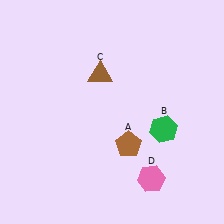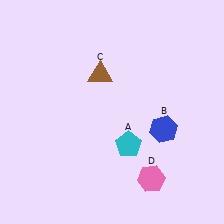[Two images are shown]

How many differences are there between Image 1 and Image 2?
There are 2 differences between the two images.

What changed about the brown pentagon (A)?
In Image 1, A is brown. In Image 2, it changed to cyan.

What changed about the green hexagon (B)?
In Image 1, B is green. In Image 2, it changed to blue.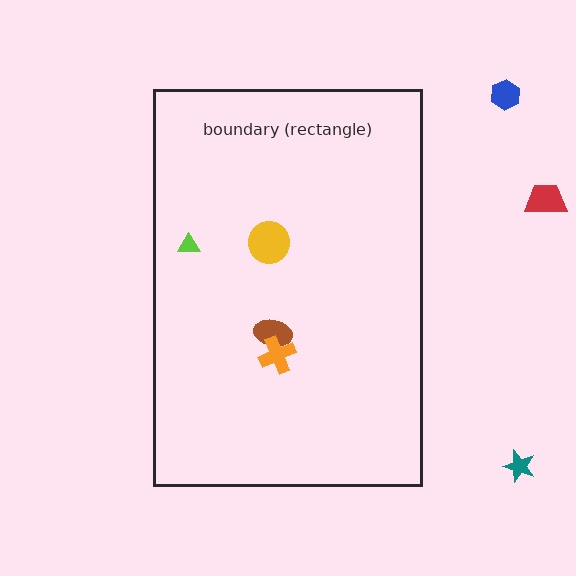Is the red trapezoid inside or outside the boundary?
Outside.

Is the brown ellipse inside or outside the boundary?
Inside.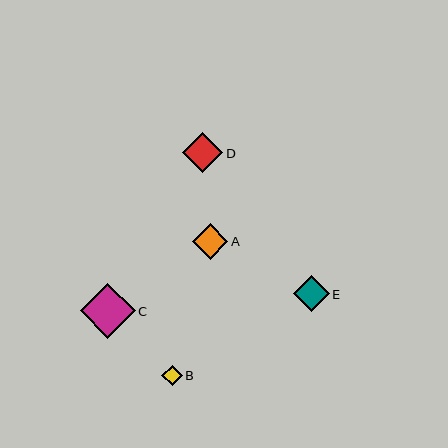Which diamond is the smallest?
Diamond B is the smallest with a size of approximately 21 pixels.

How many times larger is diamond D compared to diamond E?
Diamond D is approximately 1.1 times the size of diamond E.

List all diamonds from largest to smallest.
From largest to smallest: C, D, E, A, B.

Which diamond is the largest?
Diamond C is the largest with a size of approximately 55 pixels.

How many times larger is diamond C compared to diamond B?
Diamond C is approximately 2.7 times the size of diamond B.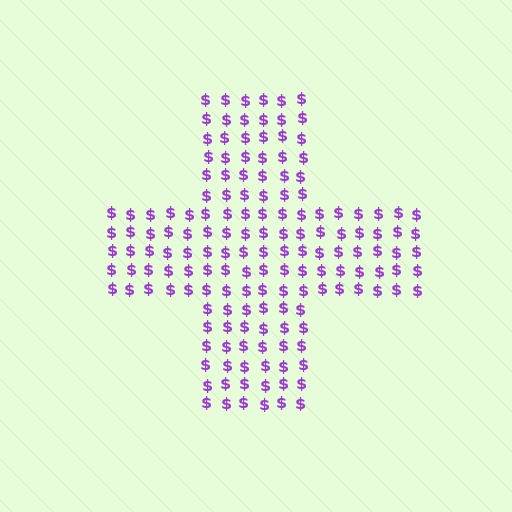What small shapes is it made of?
It is made of small dollar signs.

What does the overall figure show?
The overall figure shows a cross.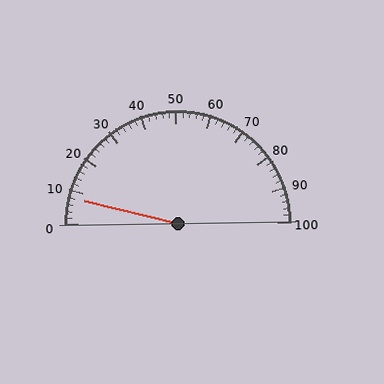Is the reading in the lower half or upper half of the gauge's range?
The reading is in the lower half of the range (0 to 100).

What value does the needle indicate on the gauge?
The needle indicates approximately 8.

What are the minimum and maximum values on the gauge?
The gauge ranges from 0 to 100.